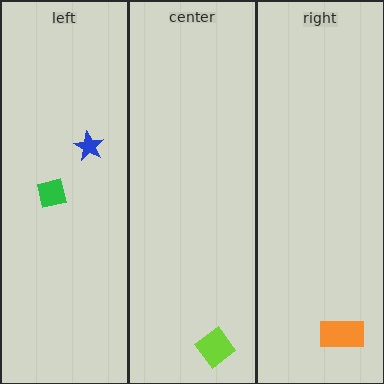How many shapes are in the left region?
2.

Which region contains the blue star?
The left region.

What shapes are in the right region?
The orange rectangle.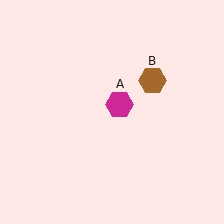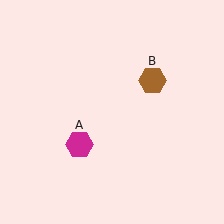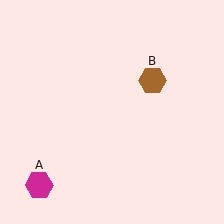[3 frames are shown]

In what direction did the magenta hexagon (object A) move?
The magenta hexagon (object A) moved down and to the left.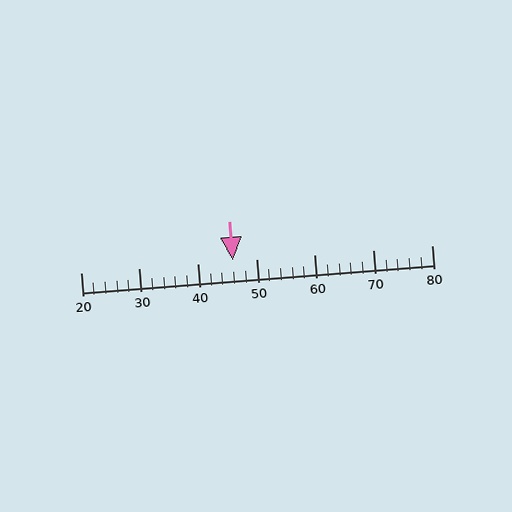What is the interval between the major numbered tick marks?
The major tick marks are spaced 10 units apart.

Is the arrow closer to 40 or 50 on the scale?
The arrow is closer to 50.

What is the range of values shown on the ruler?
The ruler shows values from 20 to 80.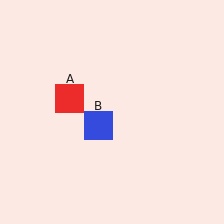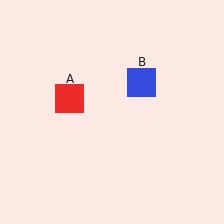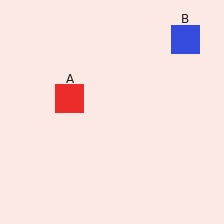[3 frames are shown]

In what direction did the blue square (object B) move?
The blue square (object B) moved up and to the right.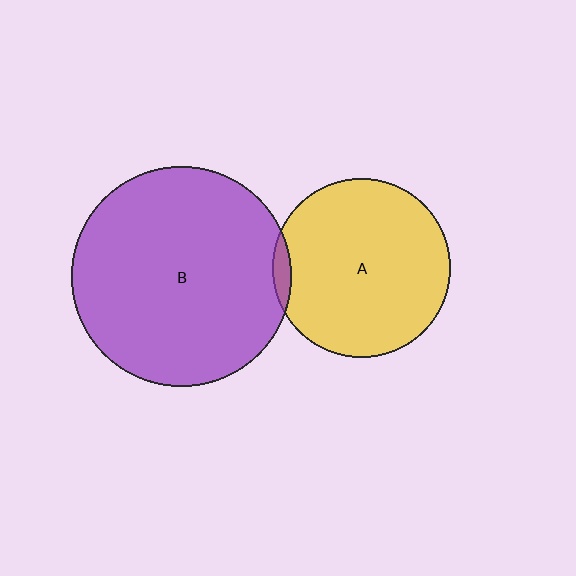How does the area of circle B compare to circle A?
Approximately 1.5 times.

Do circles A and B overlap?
Yes.